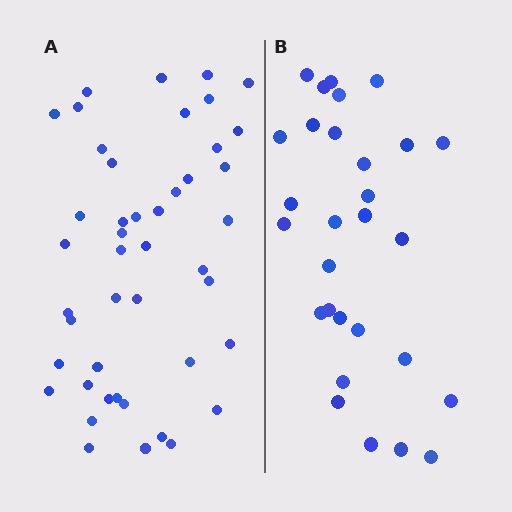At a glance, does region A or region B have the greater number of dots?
Region A (the left region) has more dots.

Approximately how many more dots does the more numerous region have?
Region A has approximately 15 more dots than region B.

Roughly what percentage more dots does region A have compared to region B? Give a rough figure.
About 55% more.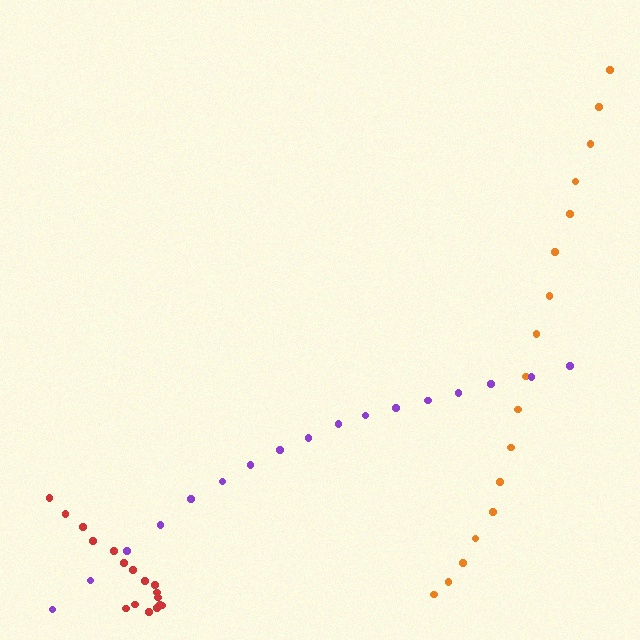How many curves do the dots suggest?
There are 3 distinct paths.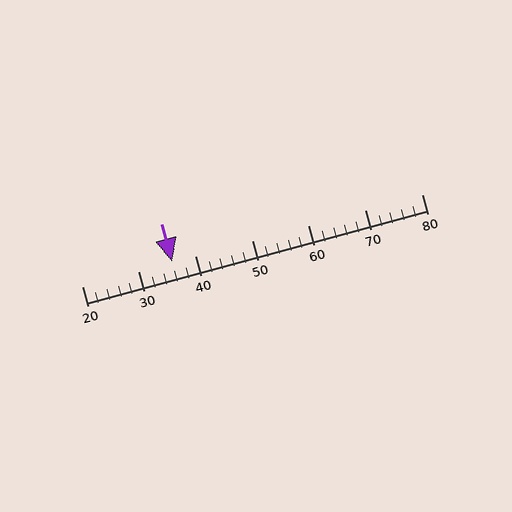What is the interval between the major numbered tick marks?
The major tick marks are spaced 10 units apart.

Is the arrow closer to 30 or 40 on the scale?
The arrow is closer to 40.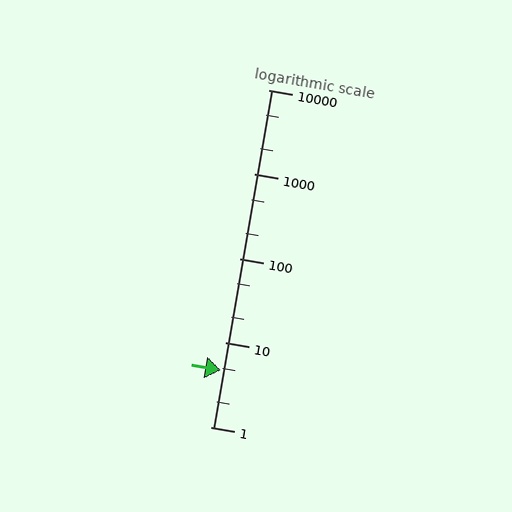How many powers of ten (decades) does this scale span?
The scale spans 4 decades, from 1 to 10000.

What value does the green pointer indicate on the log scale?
The pointer indicates approximately 4.7.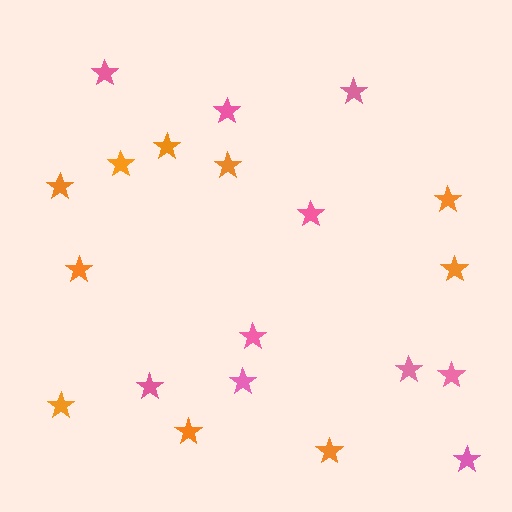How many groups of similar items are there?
There are 2 groups: one group of pink stars (10) and one group of orange stars (10).